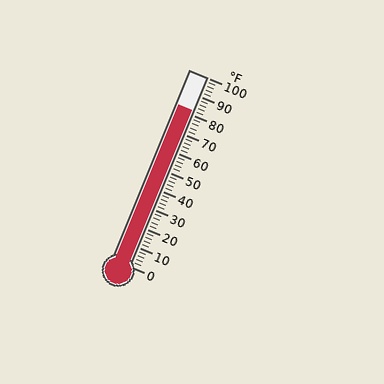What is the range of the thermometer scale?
The thermometer scale ranges from 0°F to 100°F.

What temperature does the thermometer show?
The thermometer shows approximately 82°F.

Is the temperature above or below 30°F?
The temperature is above 30°F.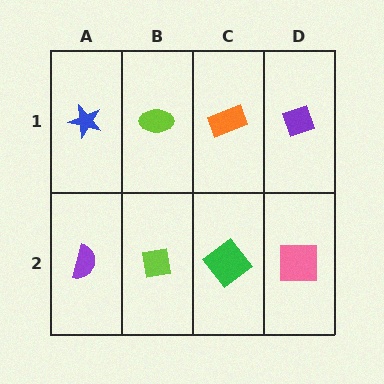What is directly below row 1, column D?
A pink square.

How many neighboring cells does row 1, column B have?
3.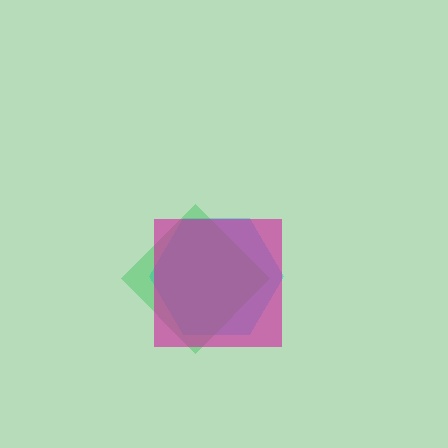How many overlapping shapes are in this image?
There are 3 overlapping shapes in the image.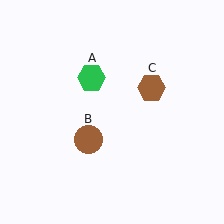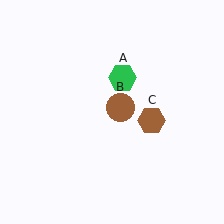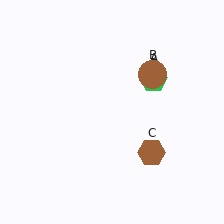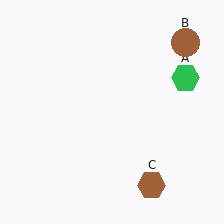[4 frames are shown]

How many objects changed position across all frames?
3 objects changed position: green hexagon (object A), brown circle (object B), brown hexagon (object C).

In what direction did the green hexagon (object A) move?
The green hexagon (object A) moved right.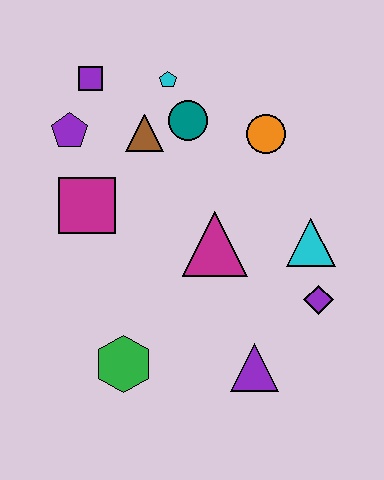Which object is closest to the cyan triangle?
The purple diamond is closest to the cyan triangle.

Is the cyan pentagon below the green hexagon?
No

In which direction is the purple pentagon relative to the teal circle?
The purple pentagon is to the left of the teal circle.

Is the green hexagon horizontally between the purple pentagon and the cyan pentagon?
Yes